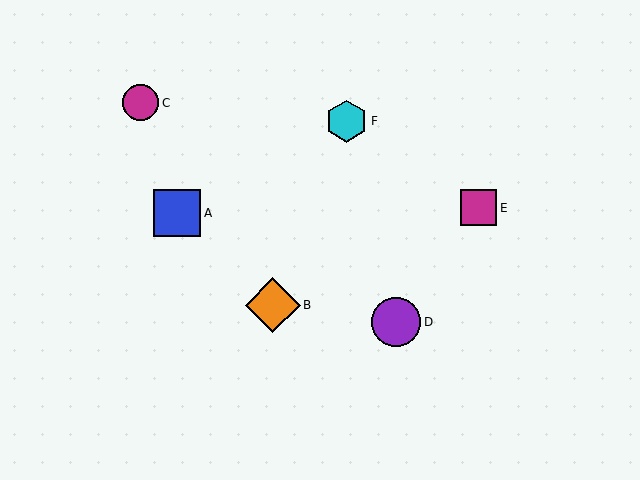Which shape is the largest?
The orange diamond (labeled B) is the largest.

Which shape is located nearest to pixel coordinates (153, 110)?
The magenta circle (labeled C) at (141, 103) is nearest to that location.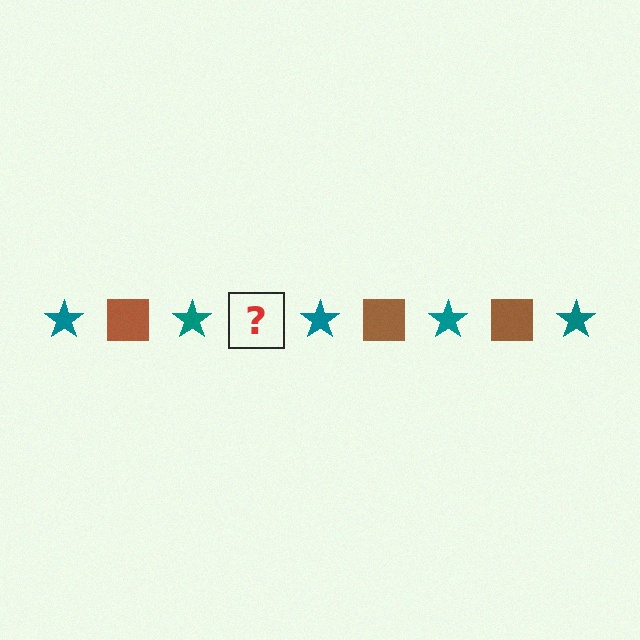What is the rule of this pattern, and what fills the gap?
The rule is that the pattern alternates between teal star and brown square. The gap should be filled with a brown square.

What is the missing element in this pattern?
The missing element is a brown square.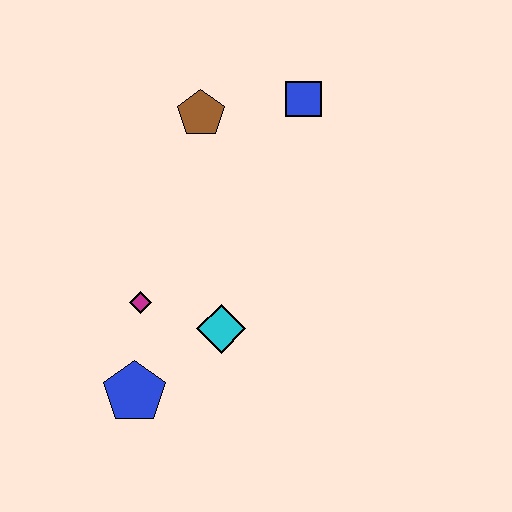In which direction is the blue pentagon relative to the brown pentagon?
The blue pentagon is below the brown pentagon.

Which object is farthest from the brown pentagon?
The blue pentagon is farthest from the brown pentagon.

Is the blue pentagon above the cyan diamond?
No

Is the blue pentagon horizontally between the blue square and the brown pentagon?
No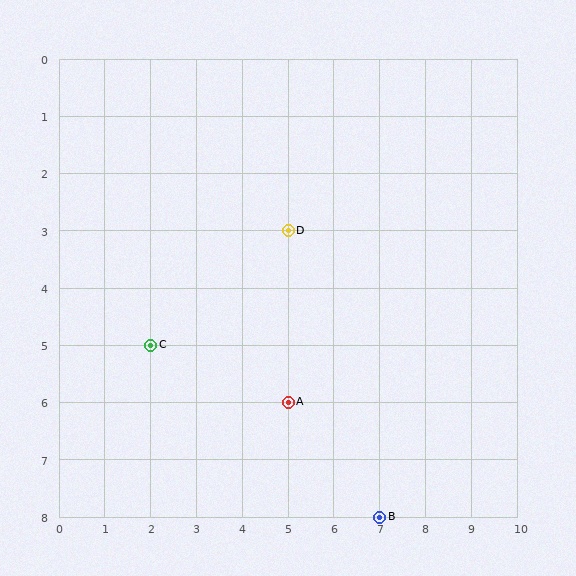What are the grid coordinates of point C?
Point C is at grid coordinates (2, 5).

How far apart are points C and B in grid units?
Points C and B are 5 columns and 3 rows apart (about 5.8 grid units diagonally).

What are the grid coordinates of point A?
Point A is at grid coordinates (5, 6).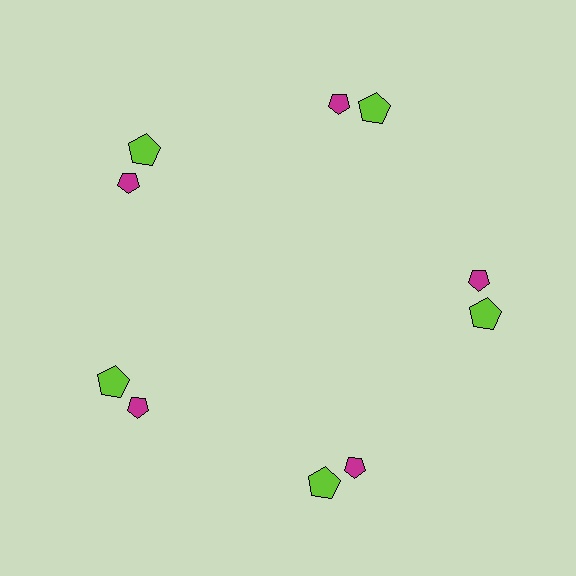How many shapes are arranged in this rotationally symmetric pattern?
There are 10 shapes, arranged in 5 groups of 2.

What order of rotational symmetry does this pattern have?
This pattern has 5-fold rotational symmetry.